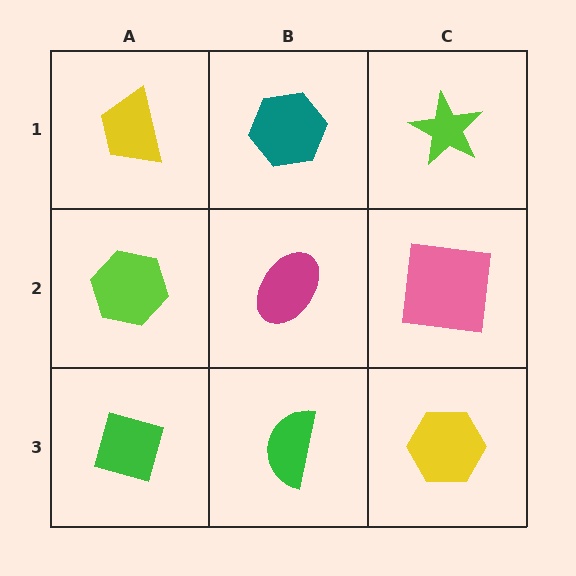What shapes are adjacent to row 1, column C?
A pink square (row 2, column C), a teal hexagon (row 1, column B).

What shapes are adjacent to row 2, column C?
A lime star (row 1, column C), a yellow hexagon (row 3, column C), a magenta ellipse (row 2, column B).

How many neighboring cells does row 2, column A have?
3.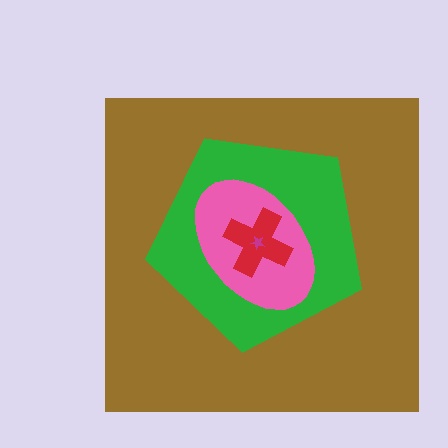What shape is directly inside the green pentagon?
The pink ellipse.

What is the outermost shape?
The brown square.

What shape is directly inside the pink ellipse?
The red cross.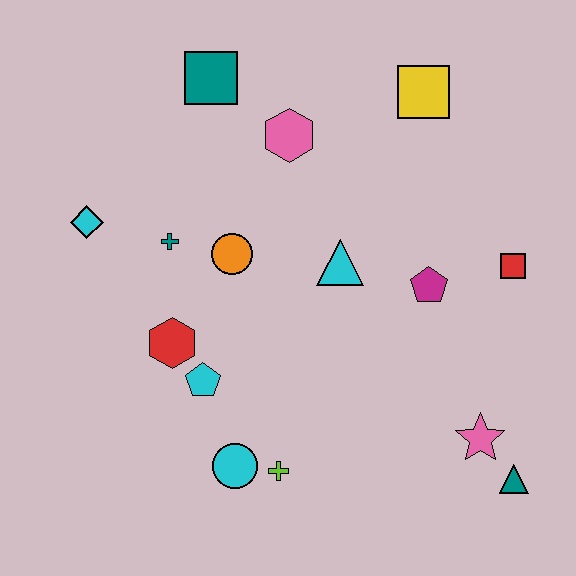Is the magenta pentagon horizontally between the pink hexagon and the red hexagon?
No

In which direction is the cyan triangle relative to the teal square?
The cyan triangle is below the teal square.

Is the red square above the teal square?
No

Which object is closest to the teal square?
The pink hexagon is closest to the teal square.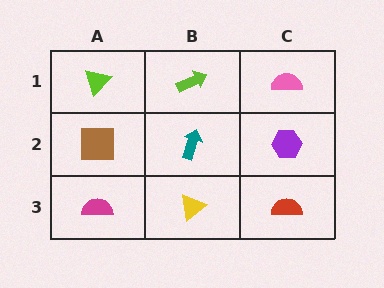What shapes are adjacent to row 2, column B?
A lime arrow (row 1, column B), a yellow triangle (row 3, column B), a brown square (row 2, column A), a purple hexagon (row 2, column C).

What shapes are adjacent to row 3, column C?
A purple hexagon (row 2, column C), a yellow triangle (row 3, column B).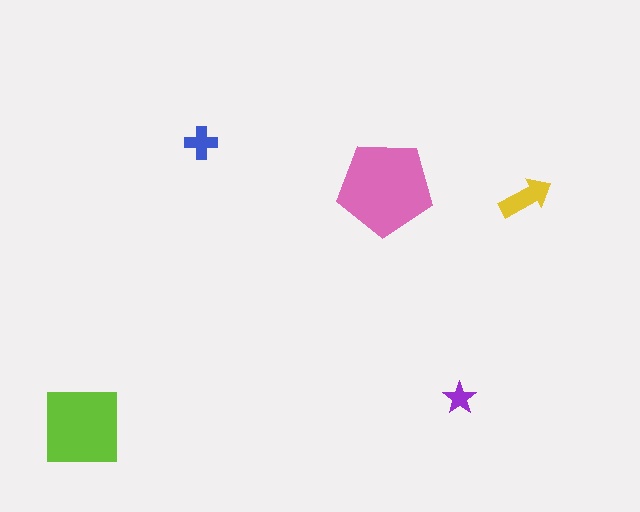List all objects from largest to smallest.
The pink pentagon, the lime square, the yellow arrow, the blue cross, the purple star.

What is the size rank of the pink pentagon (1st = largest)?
1st.